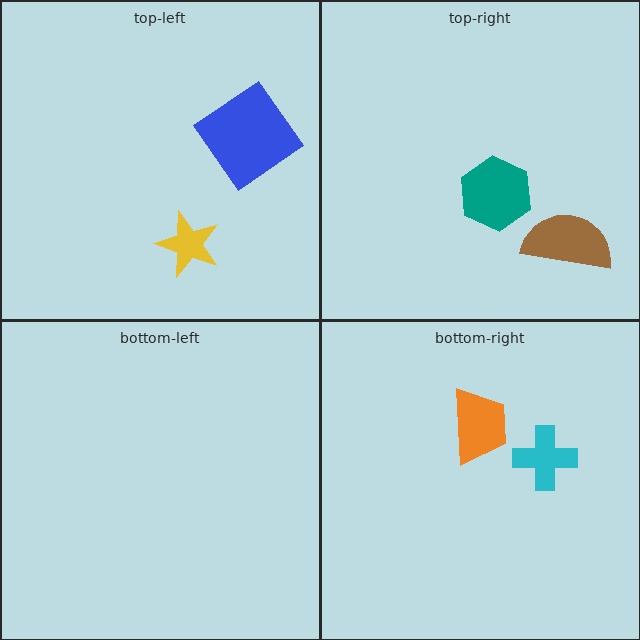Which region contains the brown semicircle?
The top-right region.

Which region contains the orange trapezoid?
The bottom-right region.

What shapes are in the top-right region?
The brown semicircle, the teal hexagon.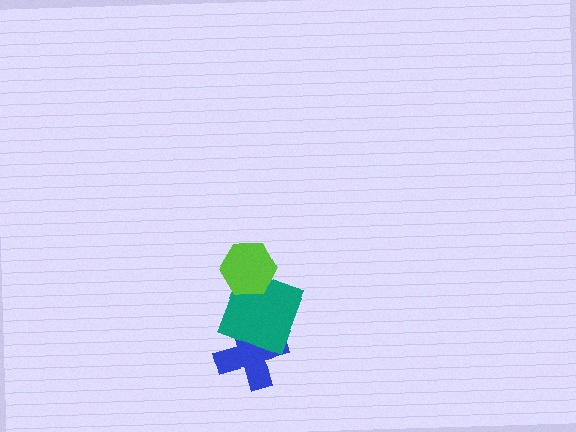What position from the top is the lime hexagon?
The lime hexagon is 1st from the top.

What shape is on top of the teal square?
The lime hexagon is on top of the teal square.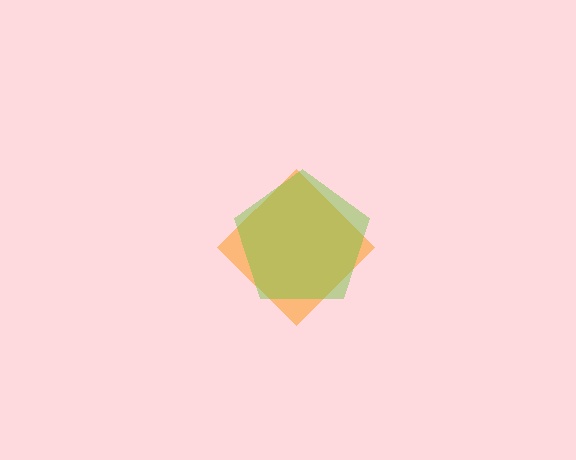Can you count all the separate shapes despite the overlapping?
Yes, there are 2 separate shapes.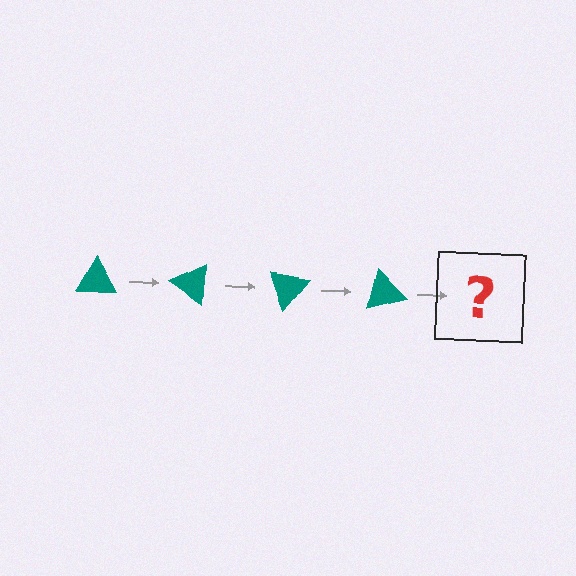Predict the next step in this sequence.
The next step is a teal triangle rotated 140 degrees.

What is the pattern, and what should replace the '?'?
The pattern is that the triangle rotates 35 degrees each step. The '?' should be a teal triangle rotated 140 degrees.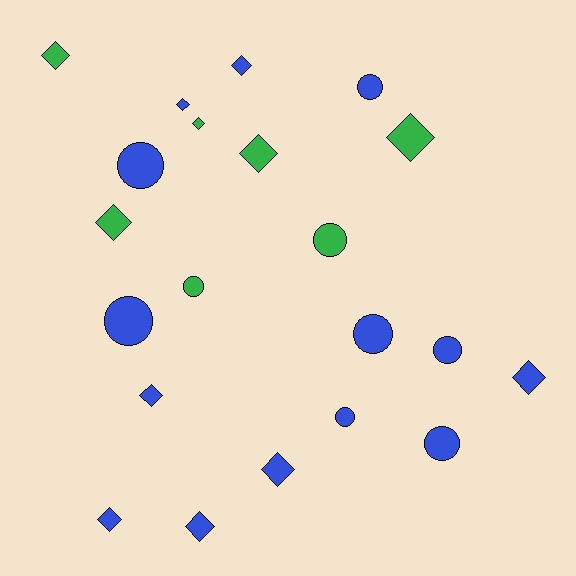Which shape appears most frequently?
Diamond, with 12 objects.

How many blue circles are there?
There are 7 blue circles.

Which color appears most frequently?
Blue, with 14 objects.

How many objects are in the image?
There are 21 objects.